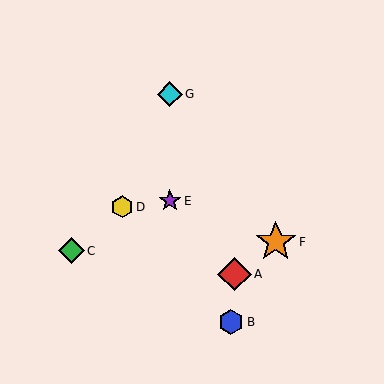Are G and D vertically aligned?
No, G is at x≈170 and D is at x≈122.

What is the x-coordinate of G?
Object G is at x≈170.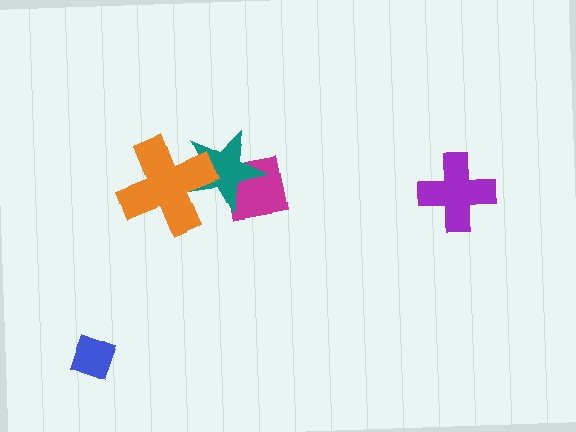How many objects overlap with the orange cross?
1 object overlaps with the orange cross.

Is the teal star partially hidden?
Yes, it is partially covered by another shape.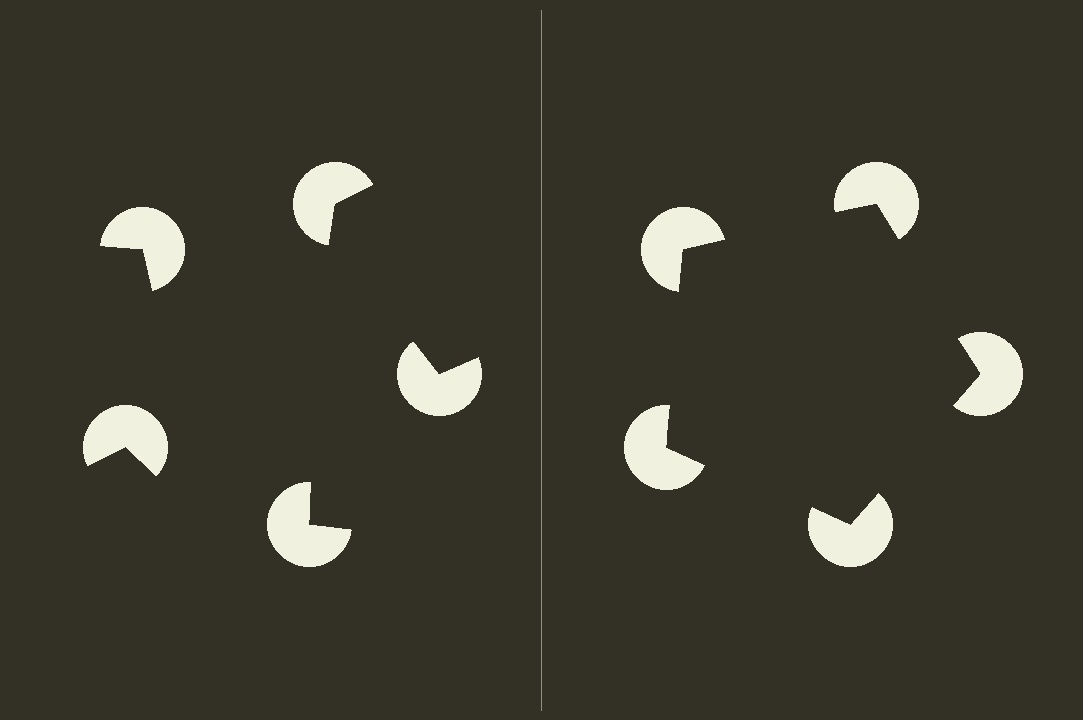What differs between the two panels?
The pac-man discs are positioned identically on both sides; only the wedge orientations differ. On the right they align to a pentagon; on the left they are misaligned.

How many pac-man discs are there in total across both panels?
10 — 5 on each side.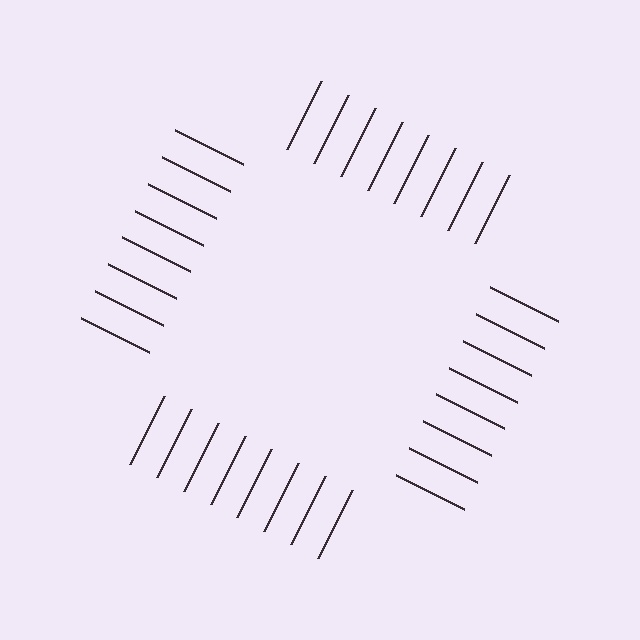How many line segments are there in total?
32 — 8 along each of the 4 edges.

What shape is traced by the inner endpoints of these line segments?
An illusory square — the line segments terminate on its edges but no continuous stroke is drawn.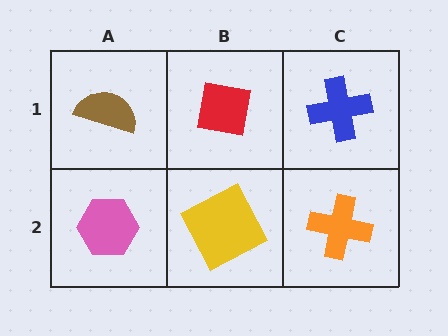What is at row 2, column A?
A pink hexagon.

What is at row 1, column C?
A blue cross.